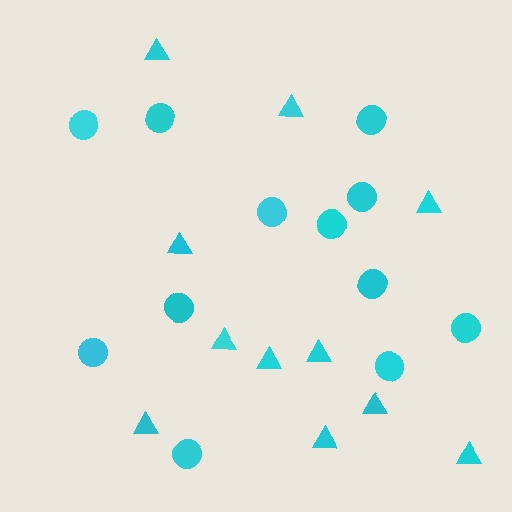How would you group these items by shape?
There are 2 groups: one group of circles (12) and one group of triangles (11).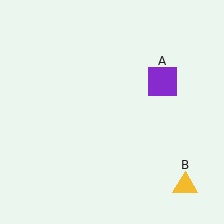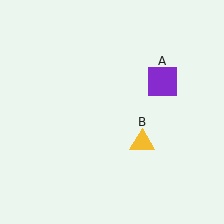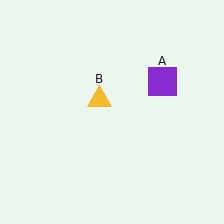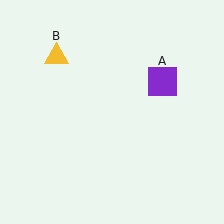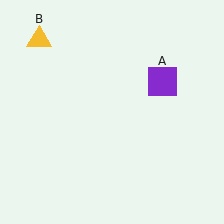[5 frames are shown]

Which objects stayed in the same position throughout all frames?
Purple square (object A) remained stationary.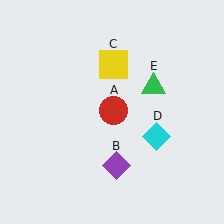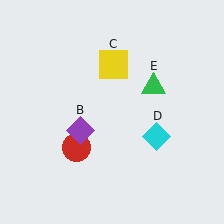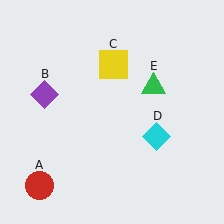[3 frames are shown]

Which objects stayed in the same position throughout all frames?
Yellow square (object C) and cyan diamond (object D) and green triangle (object E) remained stationary.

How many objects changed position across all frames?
2 objects changed position: red circle (object A), purple diamond (object B).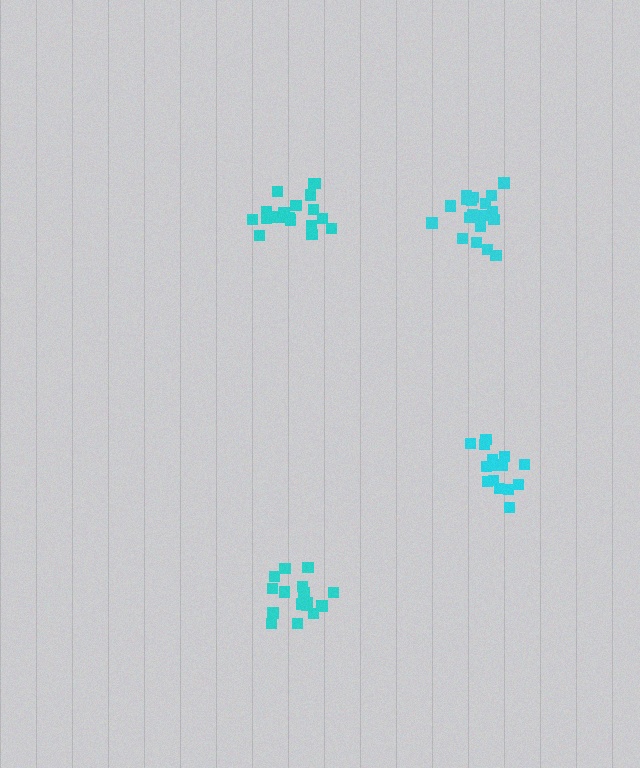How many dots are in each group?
Group 1: 19 dots, Group 2: 15 dots, Group 3: 17 dots, Group 4: 21 dots (72 total).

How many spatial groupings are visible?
There are 4 spatial groupings.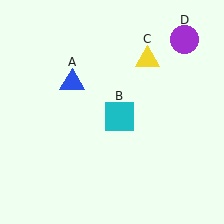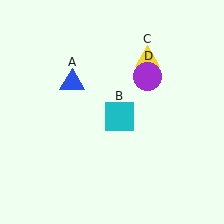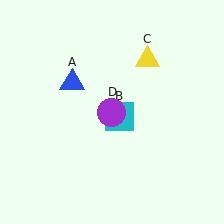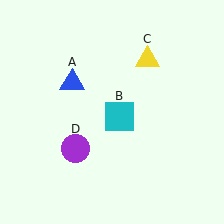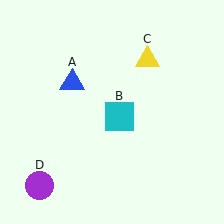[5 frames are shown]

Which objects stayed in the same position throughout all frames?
Blue triangle (object A) and cyan square (object B) and yellow triangle (object C) remained stationary.